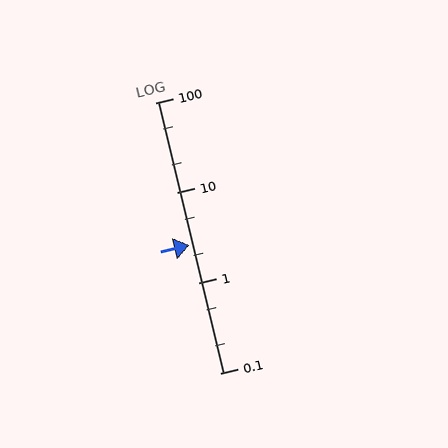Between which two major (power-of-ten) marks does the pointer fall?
The pointer is between 1 and 10.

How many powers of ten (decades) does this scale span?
The scale spans 3 decades, from 0.1 to 100.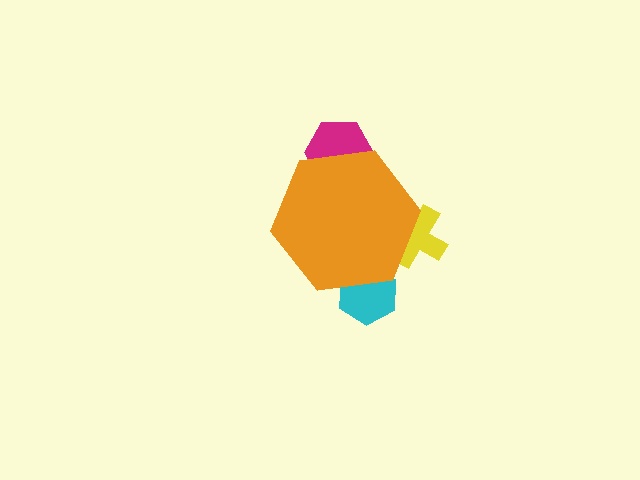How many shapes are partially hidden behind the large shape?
4 shapes are partially hidden.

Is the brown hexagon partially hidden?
Yes, the brown hexagon is partially hidden behind the orange hexagon.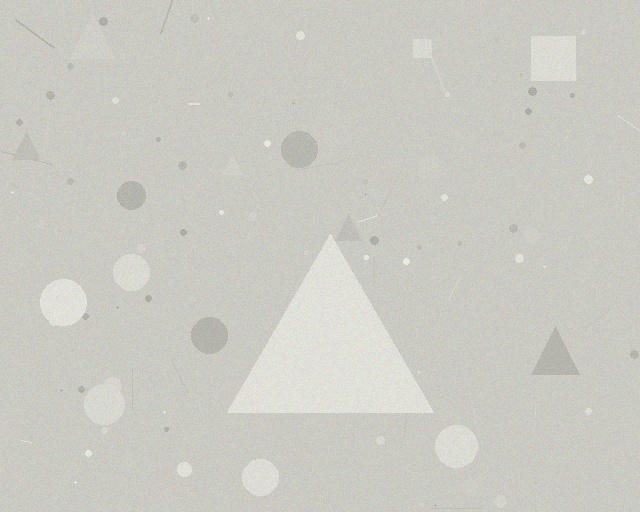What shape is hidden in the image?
A triangle is hidden in the image.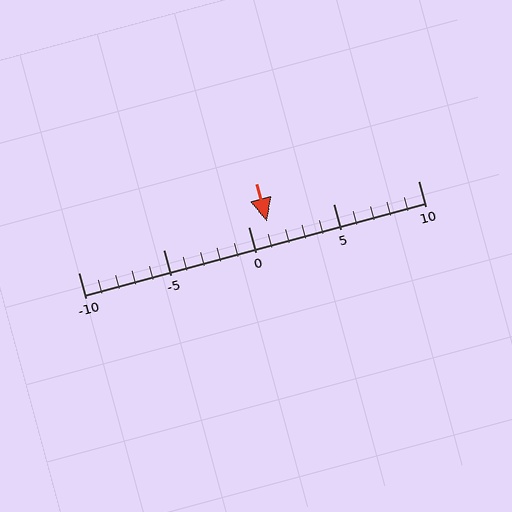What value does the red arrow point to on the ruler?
The red arrow points to approximately 1.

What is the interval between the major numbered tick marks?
The major tick marks are spaced 5 units apart.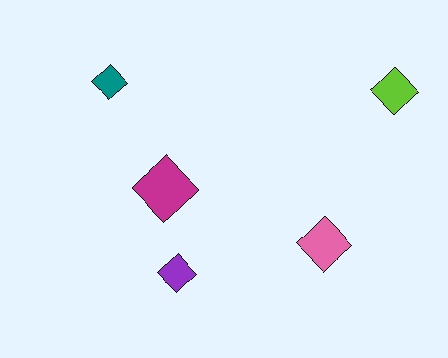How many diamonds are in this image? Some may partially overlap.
There are 5 diamonds.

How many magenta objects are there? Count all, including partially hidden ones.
There is 1 magenta object.